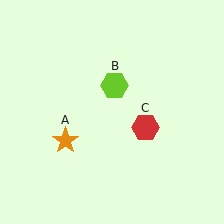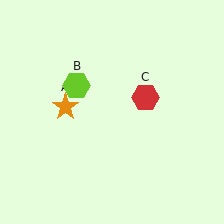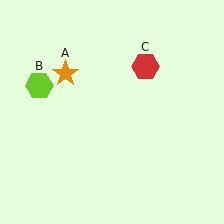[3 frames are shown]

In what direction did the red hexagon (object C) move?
The red hexagon (object C) moved up.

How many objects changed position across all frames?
3 objects changed position: orange star (object A), lime hexagon (object B), red hexagon (object C).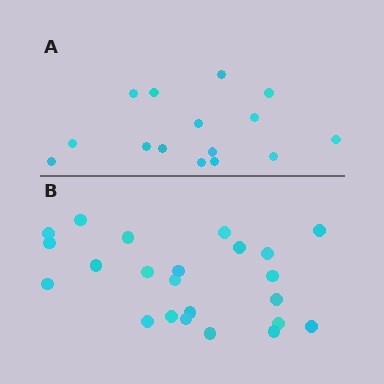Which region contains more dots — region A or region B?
Region B (the bottom region) has more dots.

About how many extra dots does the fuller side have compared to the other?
Region B has roughly 8 or so more dots than region A.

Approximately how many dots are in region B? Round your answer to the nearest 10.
About 20 dots. (The exact count is 23, which rounds to 20.)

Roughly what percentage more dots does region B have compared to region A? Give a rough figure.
About 55% more.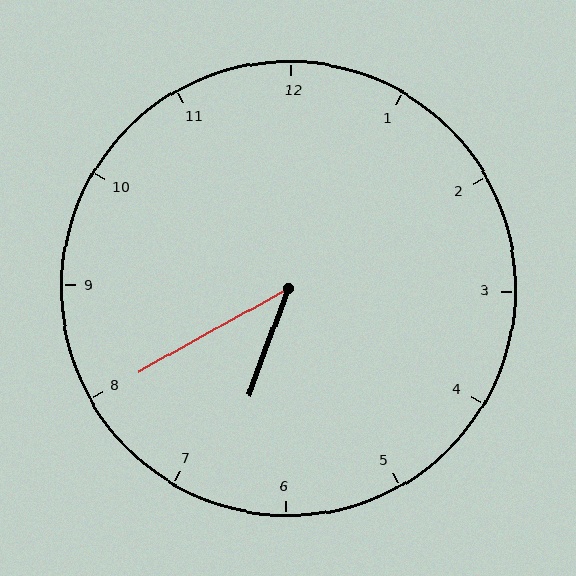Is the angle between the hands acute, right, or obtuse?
It is acute.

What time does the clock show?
6:40.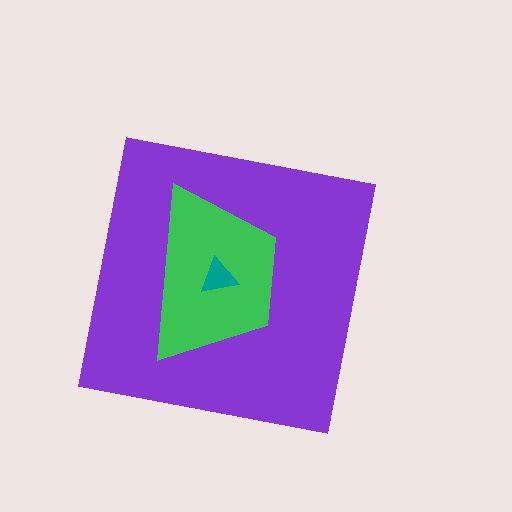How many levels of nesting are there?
3.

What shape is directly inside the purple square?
The green trapezoid.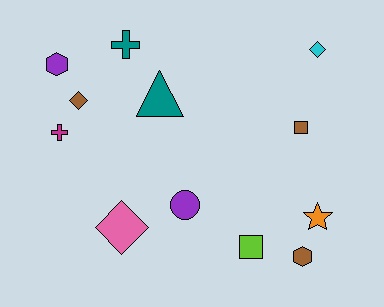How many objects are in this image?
There are 12 objects.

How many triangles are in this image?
There is 1 triangle.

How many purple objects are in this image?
There are 2 purple objects.